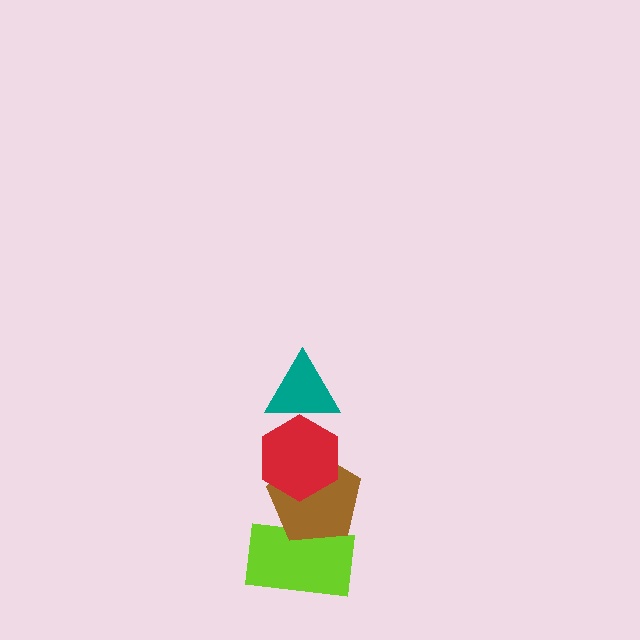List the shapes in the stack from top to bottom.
From top to bottom: the teal triangle, the red hexagon, the brown pentagon, the lime rectangle.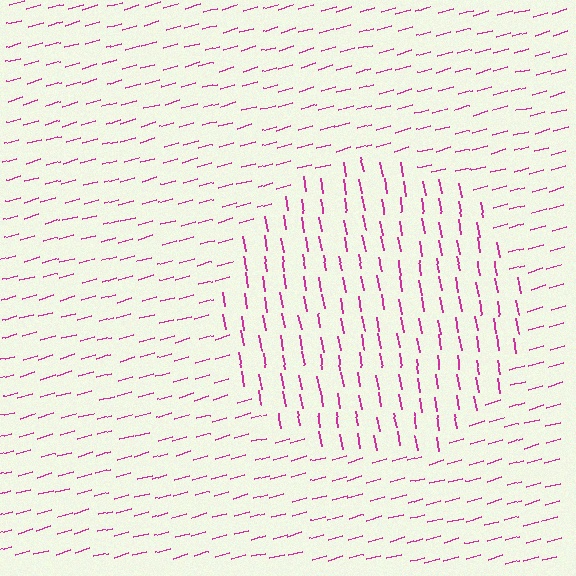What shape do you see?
I see a circle.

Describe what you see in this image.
The image is filled with small magenta line segments. A circle region in the image has lines oriented differently from the surrounding lines, creating a visible texture boundary.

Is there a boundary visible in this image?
Yes, there is a texture boundary formed by a change in line orientation.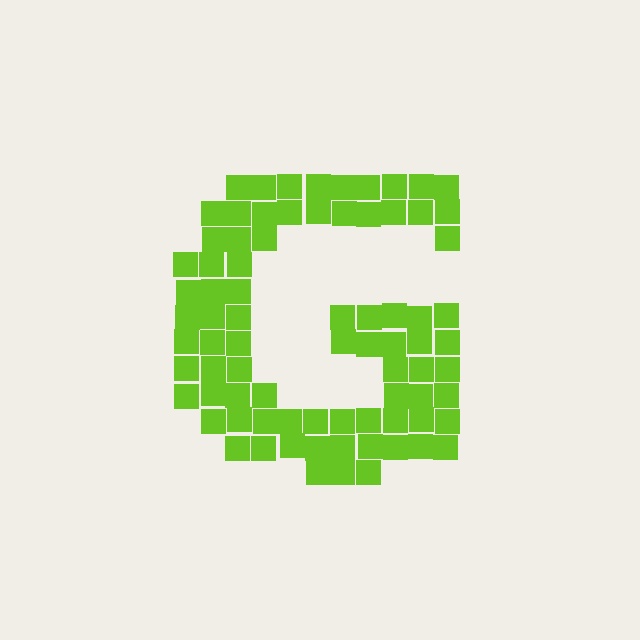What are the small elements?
The small elements are squares.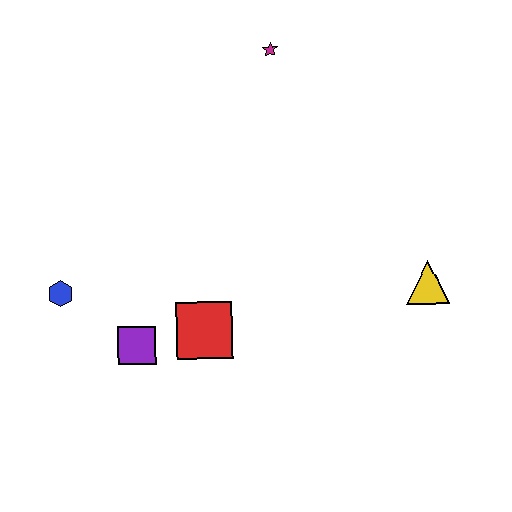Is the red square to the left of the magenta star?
Yes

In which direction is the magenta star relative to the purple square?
The magenta star is above the purple square.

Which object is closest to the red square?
The purple square is closest to the red square.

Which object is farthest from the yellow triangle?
The blue hexagon is farthest from the yellow triangle.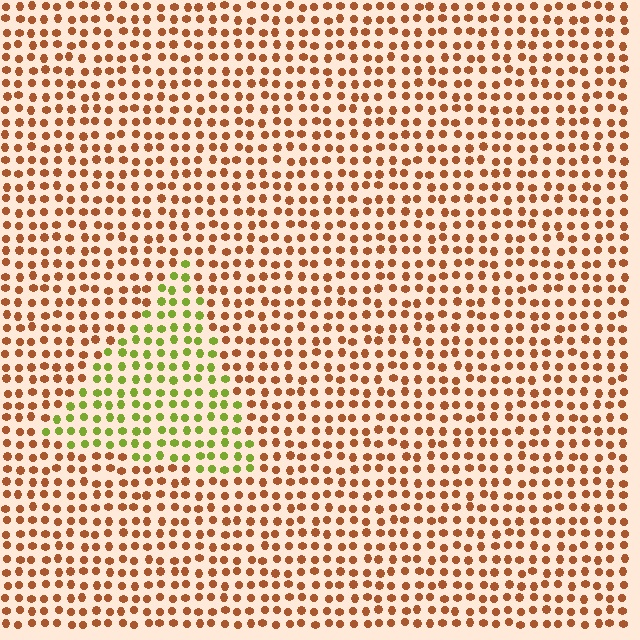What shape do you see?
I see a triangle.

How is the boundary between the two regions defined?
The boundary is defined purely by a slight shift in hue (about 63 degrees). Spacing, size, and orientation are identical on both sides.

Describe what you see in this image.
The image is filled with small brown elements in a uniform arrangement. A triangle-shaped region is visible where the elements are tinted to a slightly different hue, forming a subtle color boundary.